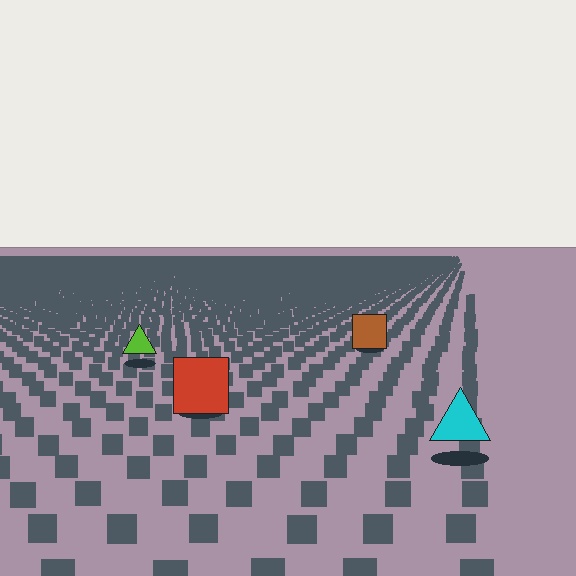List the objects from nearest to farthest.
From nearest to farthest: the cyan triangle, the red square, the lime triangle, the brown square.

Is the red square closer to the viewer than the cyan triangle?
No. The cyan triangle is closer — you can tell from the texture gradient: the ground texture is coarser near it.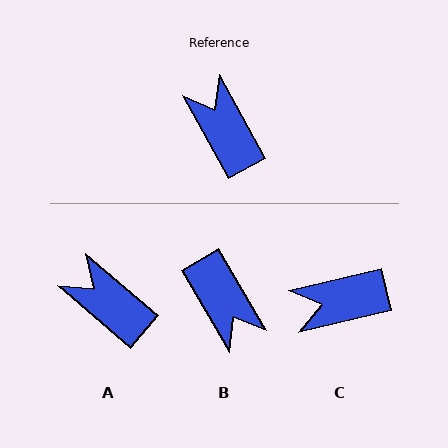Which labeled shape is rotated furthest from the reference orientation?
B, about 178 degrees away.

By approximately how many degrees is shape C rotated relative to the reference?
Approximately 74 degrees counter-clockwise.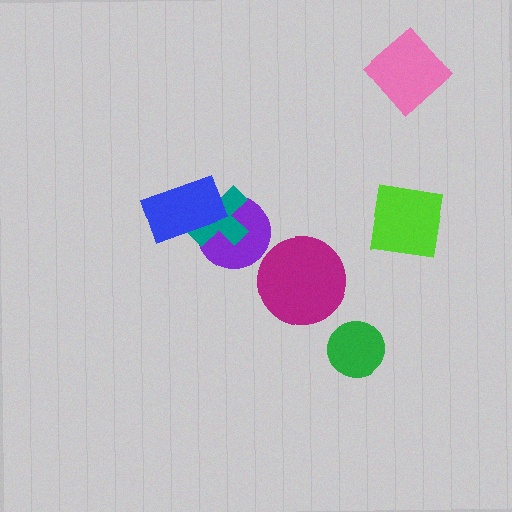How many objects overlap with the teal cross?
2 objects overlap with the teal cross.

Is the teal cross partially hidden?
Yes, it is partially covered by another shape.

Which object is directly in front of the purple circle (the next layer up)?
The teal cross is directly in front of the purple circle.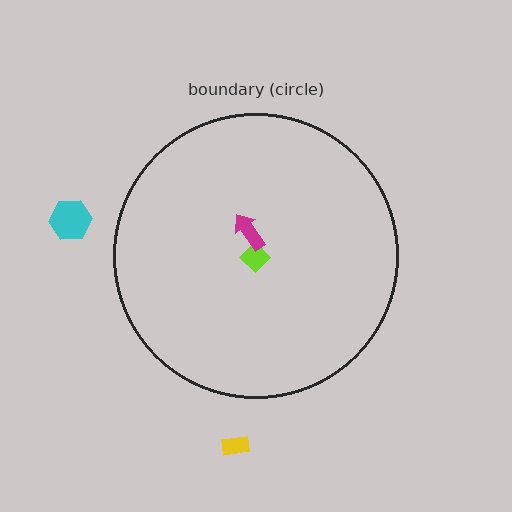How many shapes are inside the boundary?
2 inside, 2 outside.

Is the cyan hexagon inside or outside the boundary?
Outside.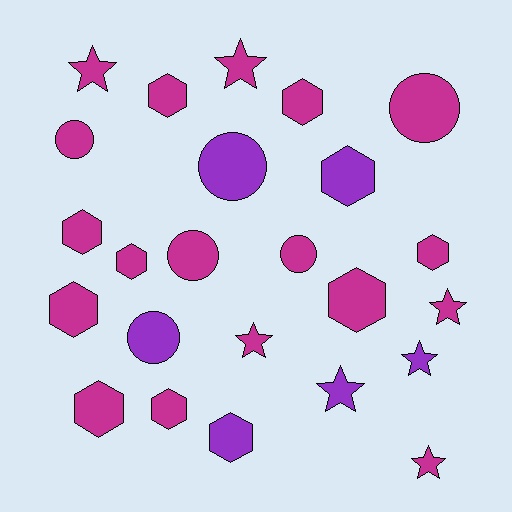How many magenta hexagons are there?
There are 9 magenta hexagons.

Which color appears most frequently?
Magenta, with 18 objects.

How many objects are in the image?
There are 24 objects.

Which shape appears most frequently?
Hexagon, with 11 objects.